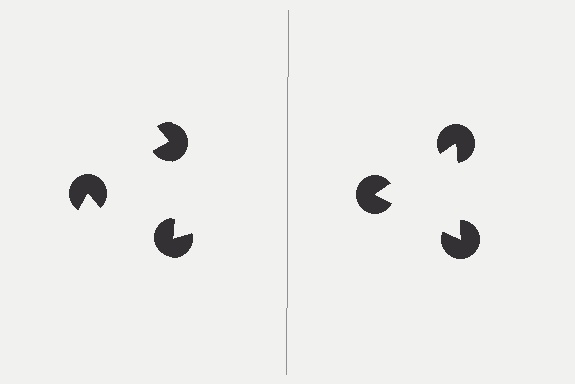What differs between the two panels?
The pac-man discs are positioned identically on both sides; only the wedge orientations differ. On the right they align to a triangle; on the left they are misaligned.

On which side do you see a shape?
An illusory triangle appears on the right side. On the left side the wedge cuts are rotated, so no coherent shape forms.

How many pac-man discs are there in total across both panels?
6 — 3 on each side.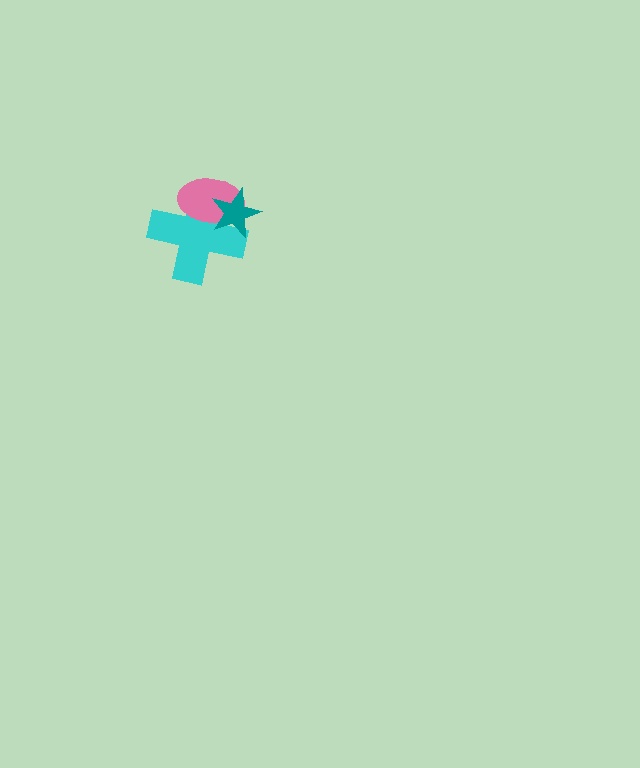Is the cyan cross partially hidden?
Yes, it is partially covered by another shape.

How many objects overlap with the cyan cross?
2 objects overlap with the cyan cross.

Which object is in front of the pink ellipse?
The teal star is in front of the pink ellipse.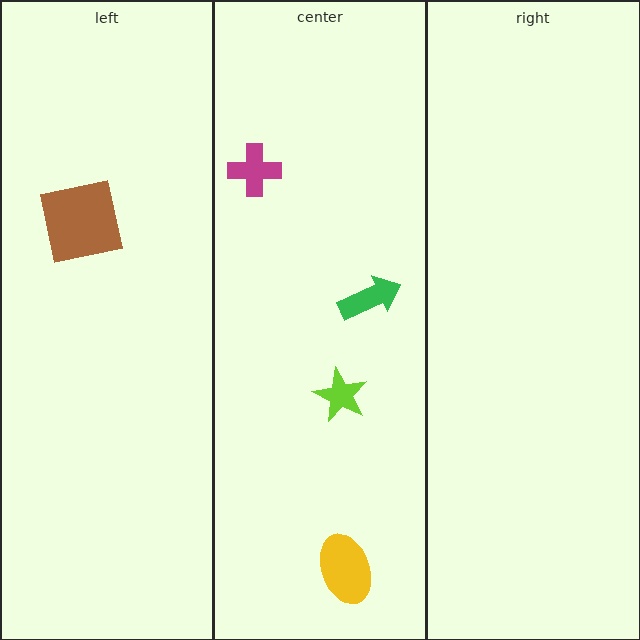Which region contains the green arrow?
The center region.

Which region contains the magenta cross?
The center region.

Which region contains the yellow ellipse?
The center region.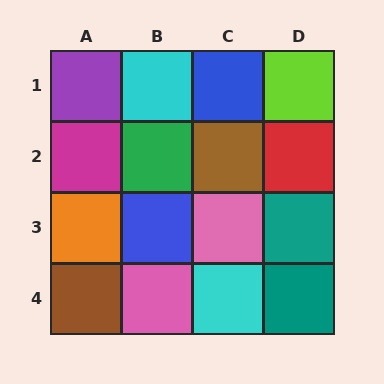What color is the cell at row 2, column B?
Green.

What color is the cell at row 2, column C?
Brown.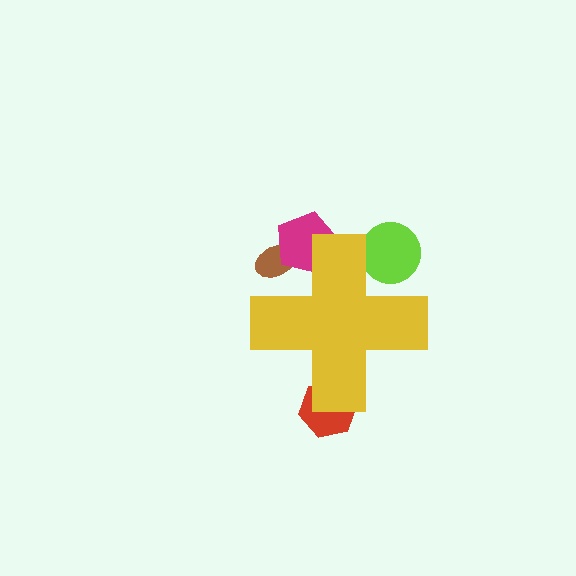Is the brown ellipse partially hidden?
Yes, the brown ellipse is partially hidden behind the yellow cross.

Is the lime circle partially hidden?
Yes, the lime circle is partially hidden behind the yellow cross.